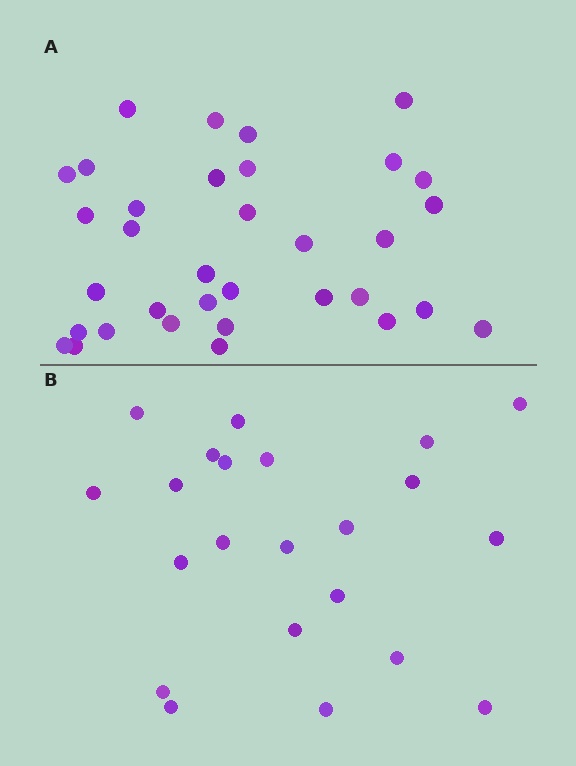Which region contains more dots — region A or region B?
Region A (the top region) has more dots.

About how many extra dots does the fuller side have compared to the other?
Region A has roughly 12 or so more dots than region B.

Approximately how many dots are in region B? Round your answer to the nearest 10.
About 20 dots. (The exact count is 22, which rounds to 20.)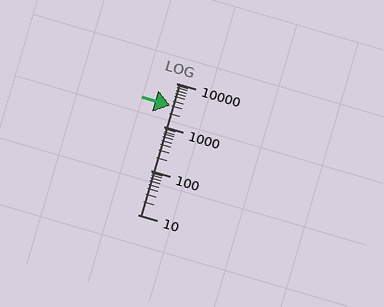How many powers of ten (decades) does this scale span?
The scale spans 3 decades, from 10 to 10000.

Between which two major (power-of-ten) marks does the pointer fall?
The pointer is between 1000 and 10000.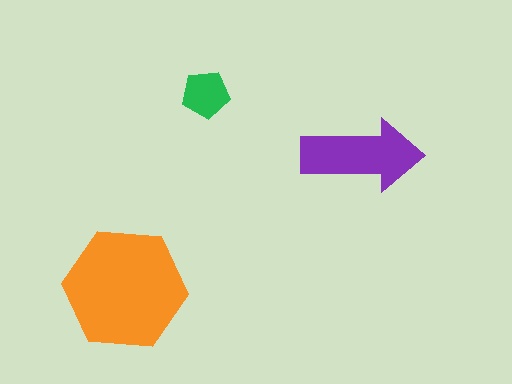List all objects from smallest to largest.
The green pentagon, the purple arrow, the orange hexagon.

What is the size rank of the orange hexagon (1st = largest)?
1st.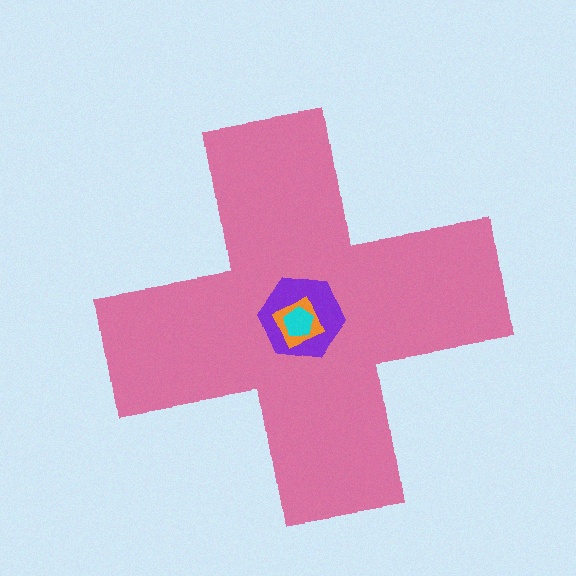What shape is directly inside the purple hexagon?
The orange diamond.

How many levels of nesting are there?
4.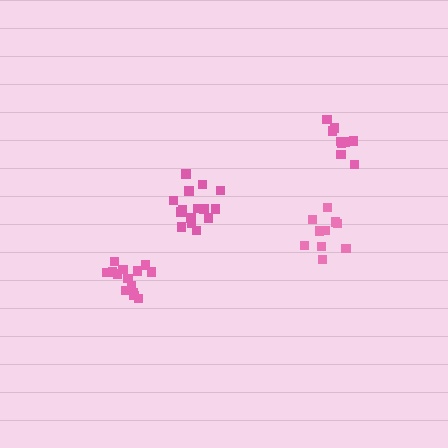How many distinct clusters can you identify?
There are 4 distinct clusters.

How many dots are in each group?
Group 1: 15 dots, Group 2: 10 dots, Group 3: 10 dots, Group 4: 14 dots (49 total).